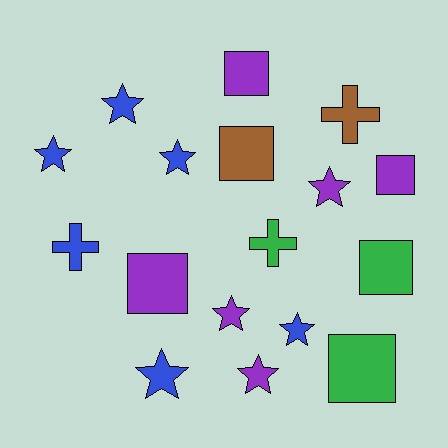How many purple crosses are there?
There are no purple crosses.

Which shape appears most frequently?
Star, with 8 objects.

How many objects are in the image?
There are 17 objects.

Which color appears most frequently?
Blue, with 6 objects.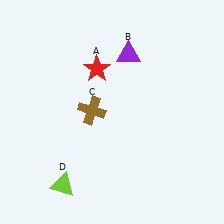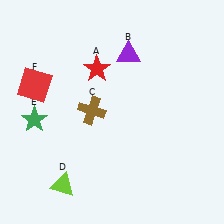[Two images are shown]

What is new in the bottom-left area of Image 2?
A green star (E) was added in the bottom-left area of Image 2.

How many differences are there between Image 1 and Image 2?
There are 2 differences between the two images.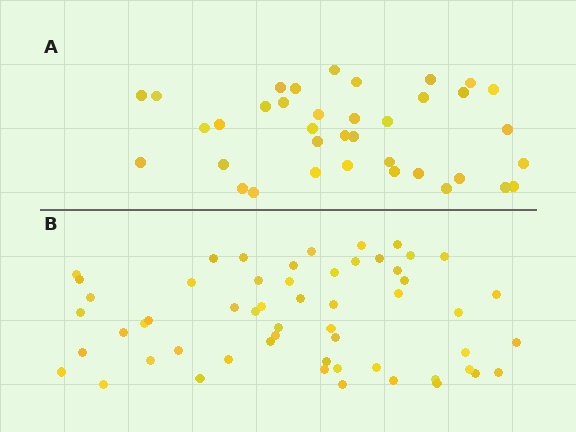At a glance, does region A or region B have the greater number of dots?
Region B (the bottom region) has more dots.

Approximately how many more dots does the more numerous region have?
Region B has approximately 20 more dots than region A.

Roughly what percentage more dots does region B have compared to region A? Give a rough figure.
About 50% more.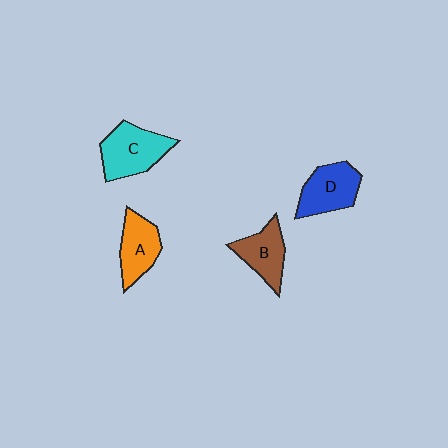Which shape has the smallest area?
Shape B (brown).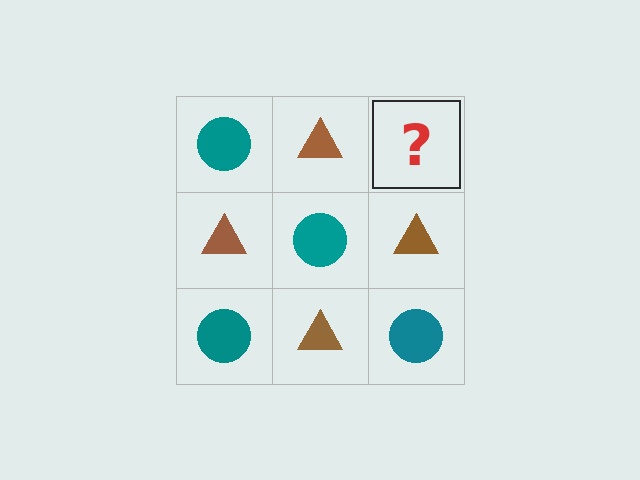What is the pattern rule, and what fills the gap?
The rule is that it alternates teal circle and brown triangle in a checkerboard pattern. The gap should be filled with a teal circle.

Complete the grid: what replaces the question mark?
The question mark should be replaced with a teal circle.